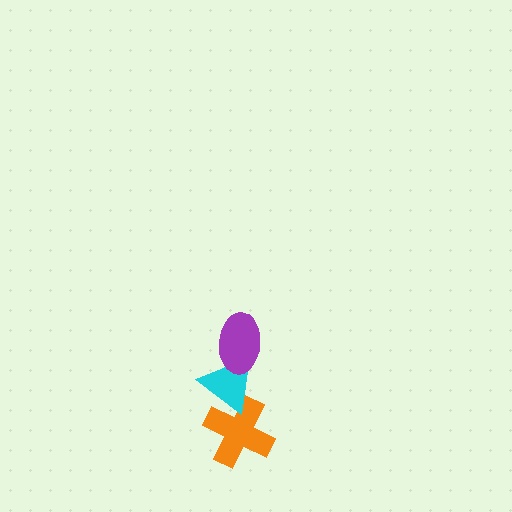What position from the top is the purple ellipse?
The purple ellipse is 1st from the top.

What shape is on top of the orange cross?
The cyan triangle is on top of the orange cross.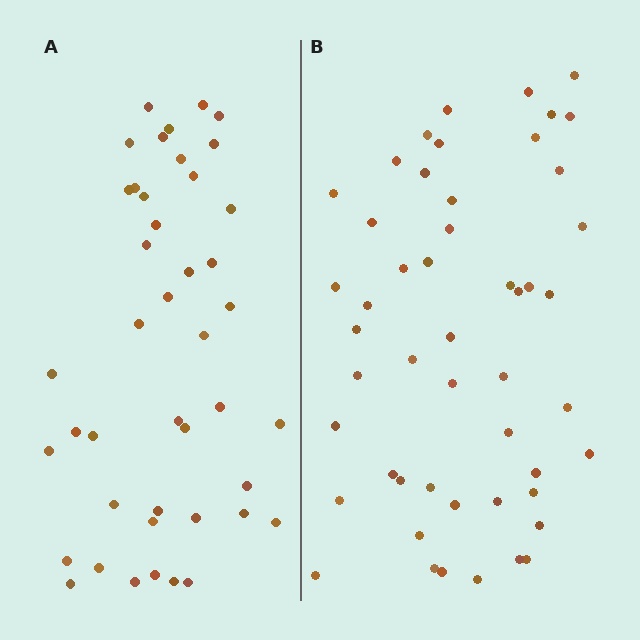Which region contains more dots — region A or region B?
Region B (the right region) has more dots.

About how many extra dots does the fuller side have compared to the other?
Region B has roughly 8 or so more dots than region A.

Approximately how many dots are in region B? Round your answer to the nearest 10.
About 50 dots.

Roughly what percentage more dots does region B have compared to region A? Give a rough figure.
About 15% more.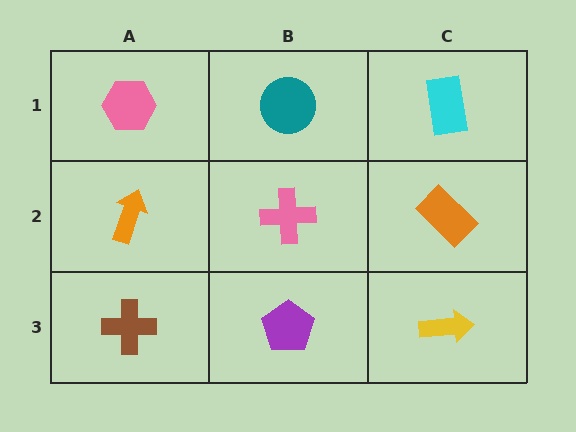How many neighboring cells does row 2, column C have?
3.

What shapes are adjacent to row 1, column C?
An orange rectangle (row 2, column C), a teal circle (row 1, column B).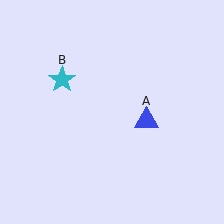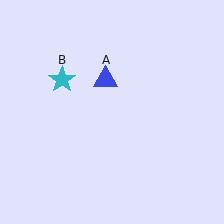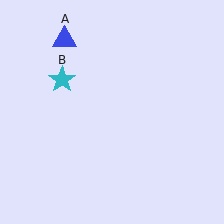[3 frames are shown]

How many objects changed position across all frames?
1 object changed position: blue triangle (object A).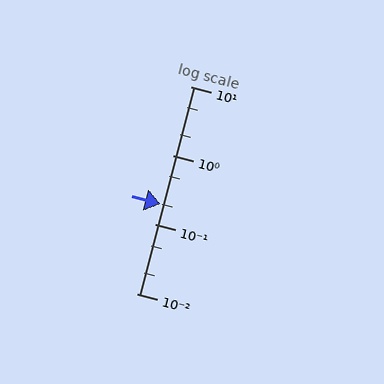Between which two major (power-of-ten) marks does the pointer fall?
The pointer is between 0.1 and 1.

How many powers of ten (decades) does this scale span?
The scale spans 3 decades, from 0.01 to 10.